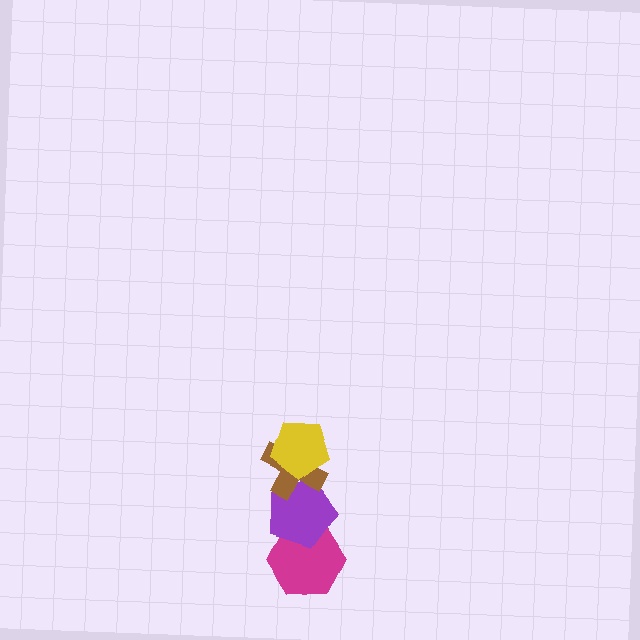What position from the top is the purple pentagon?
The purple pentagon is 3rd from the top.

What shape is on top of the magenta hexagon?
The purple pentagon is on top of the magenta hexagon.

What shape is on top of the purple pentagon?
The brown cross is on top of the purple pentagon.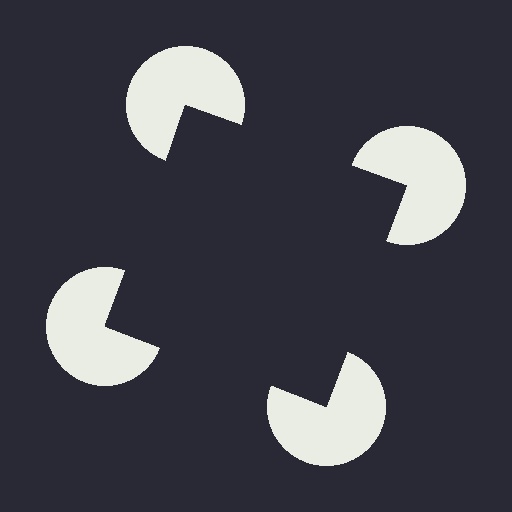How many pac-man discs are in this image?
There are 4 — one at each vertex of the illusory square.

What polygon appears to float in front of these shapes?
An illusory square — its edges are inferred from the aligned wedge cuts in the pac-man discs, not physically drawn.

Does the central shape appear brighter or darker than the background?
It typically appears slightly darker than the background, even though no actual brightness change is drawn.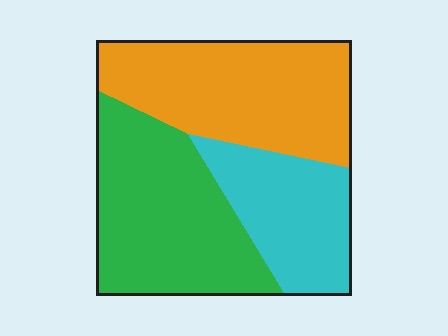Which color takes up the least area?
Cyan, at roughly 25%.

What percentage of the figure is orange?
Orange covers about 40% of the figure.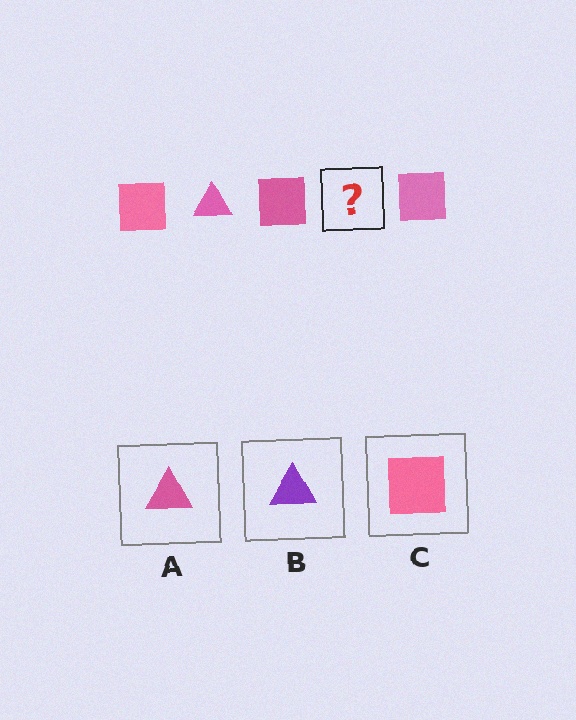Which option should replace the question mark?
Option A.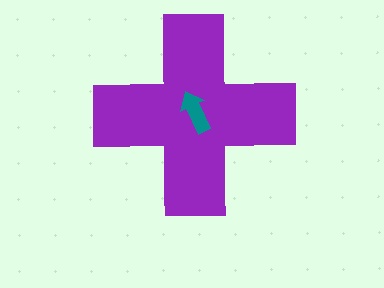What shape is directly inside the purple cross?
The teal arrow.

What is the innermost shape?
The teal arrow.